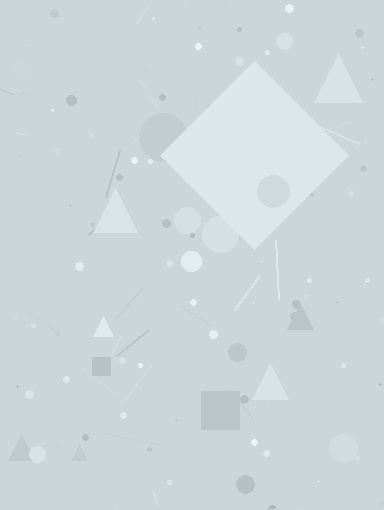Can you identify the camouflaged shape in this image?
The camouflaged shape is a diamond.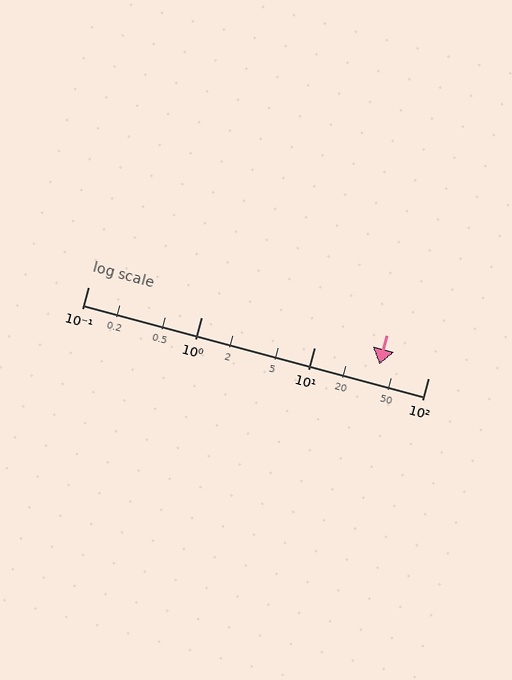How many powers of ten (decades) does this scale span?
The scale spans 3 decades, from 0.1 to 100.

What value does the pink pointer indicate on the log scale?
The pointer indicates approximately 37.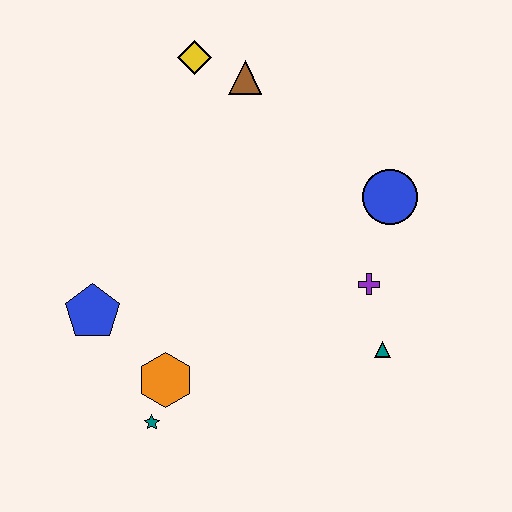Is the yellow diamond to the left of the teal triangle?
Yes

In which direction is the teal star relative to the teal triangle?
The teal star is to the left of the teal triangle.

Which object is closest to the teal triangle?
The purple cross is closest to the teal triangle.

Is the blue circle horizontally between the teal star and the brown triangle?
No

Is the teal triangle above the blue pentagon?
No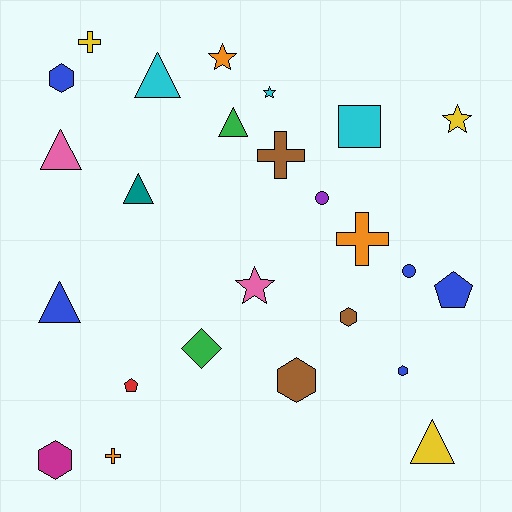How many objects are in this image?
There are 25 objects.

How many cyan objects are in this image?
There are 3 cyan objects.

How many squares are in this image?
There is 1 square.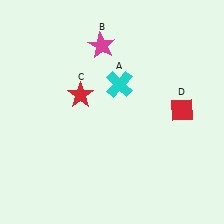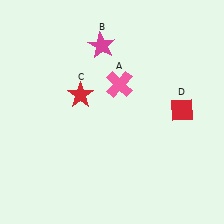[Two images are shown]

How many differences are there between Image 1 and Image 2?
There is 1 difference between the two images.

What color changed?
The cross (A) changed from cyan in Image 1 to pink in Image 2.